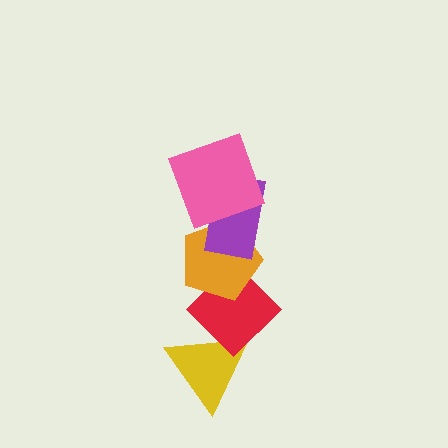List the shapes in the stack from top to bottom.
From top to bottom: the pink square, the purple rectangle, the orange pentagon, the red diamond, the yellow triangle.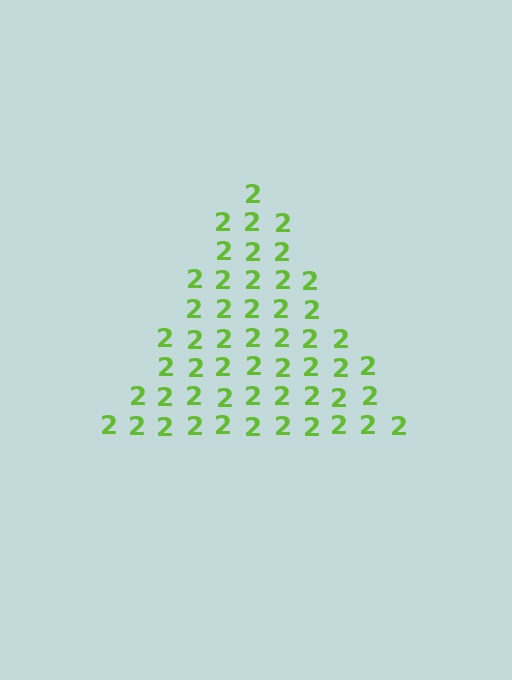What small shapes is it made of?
It is made of small digit 2's.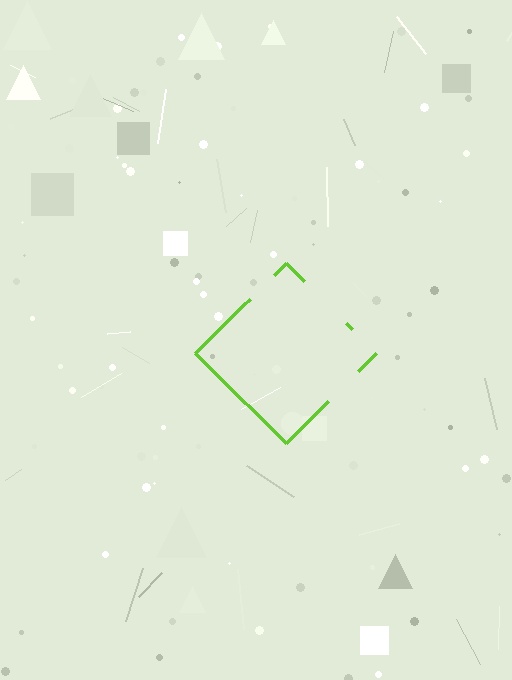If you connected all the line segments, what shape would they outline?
They would outline a diamond.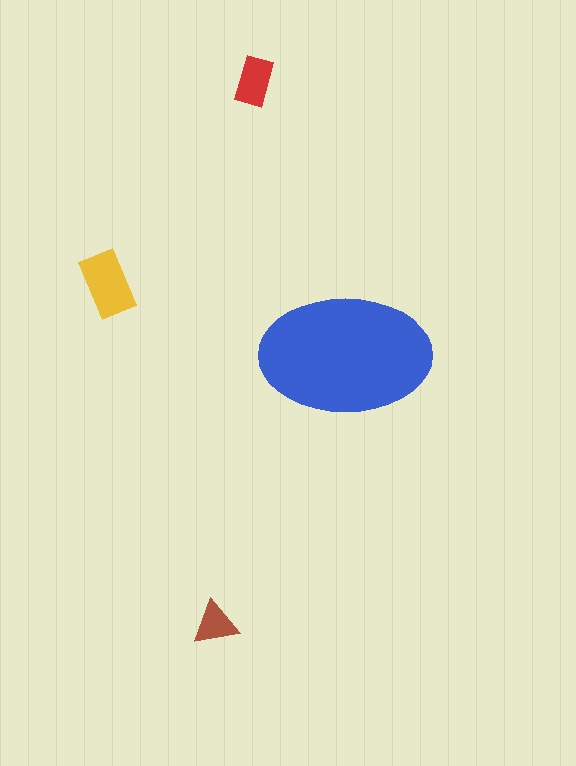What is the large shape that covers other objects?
A blue ellipse.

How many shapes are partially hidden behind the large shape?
0 shapes are partially hidden.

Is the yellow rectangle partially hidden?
No, the yellow rectangle is fully visible.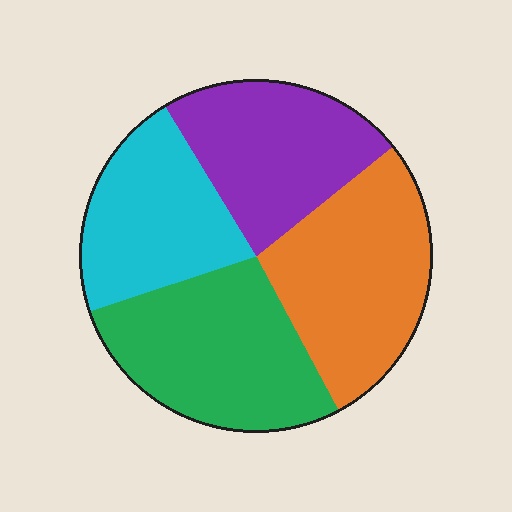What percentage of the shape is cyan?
Cyan covers around 20% of the shape.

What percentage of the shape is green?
Green takes up about one quarter (1/4) of the shape.